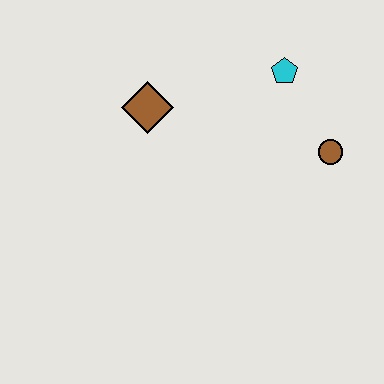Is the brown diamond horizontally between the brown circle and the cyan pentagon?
No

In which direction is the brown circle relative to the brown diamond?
The brown circle is to the right of the brown diamond.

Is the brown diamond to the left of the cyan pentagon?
Yes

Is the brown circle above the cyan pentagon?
No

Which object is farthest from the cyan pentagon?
The brown diamond is farthest from the cyan pentagon.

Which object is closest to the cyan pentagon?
The brown circle is closest to the cyan pentagon.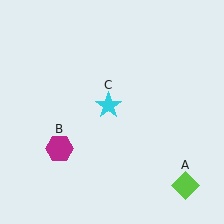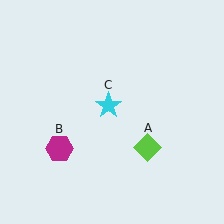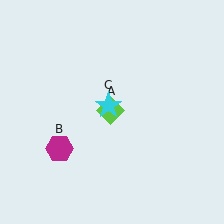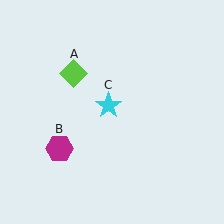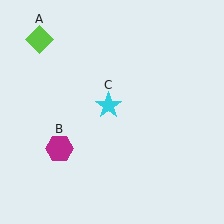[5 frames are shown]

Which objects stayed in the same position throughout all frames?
Magenta hexagon (object B) and cyan star (object C) remained stationary.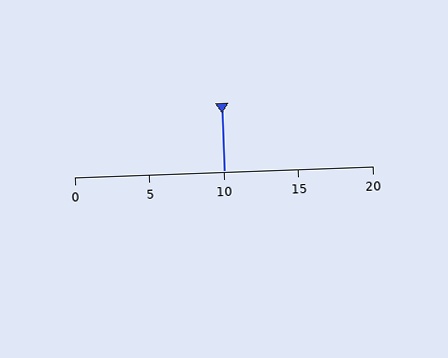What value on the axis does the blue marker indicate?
The marker indicates approximately 10.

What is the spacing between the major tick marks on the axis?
The major ticks are spaced 5 apart.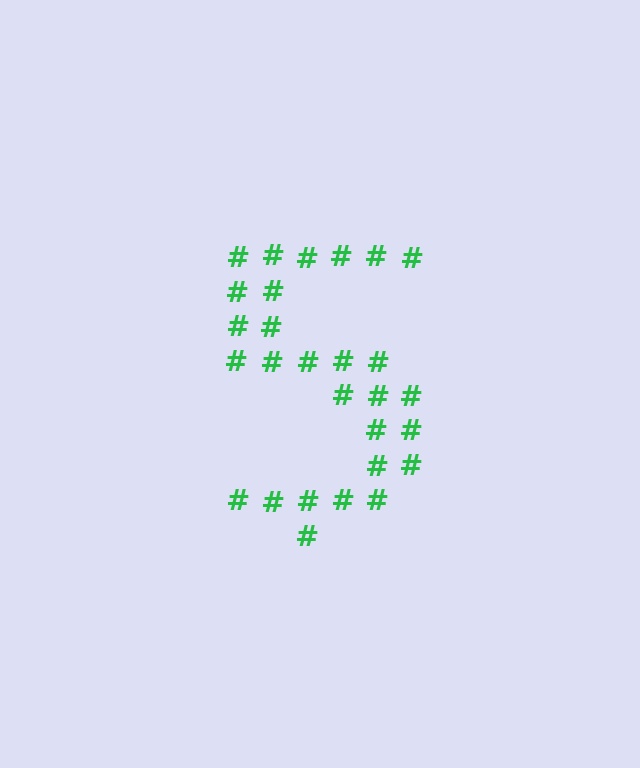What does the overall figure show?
The overall figure shows the digit 5.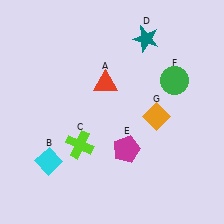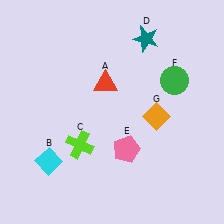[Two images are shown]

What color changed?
The pentagon (E) changed from magenta in Image 1 to pink in Image 2.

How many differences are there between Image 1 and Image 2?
There is 1 difference between the two images.